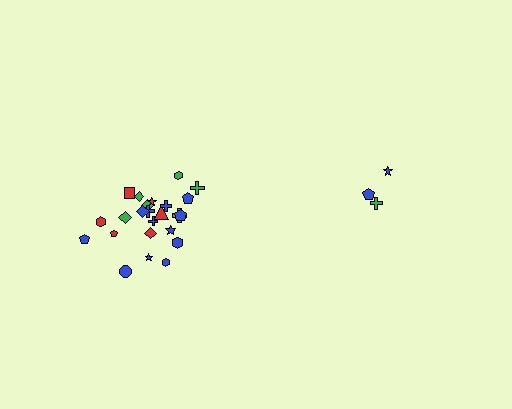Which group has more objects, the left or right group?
The left group.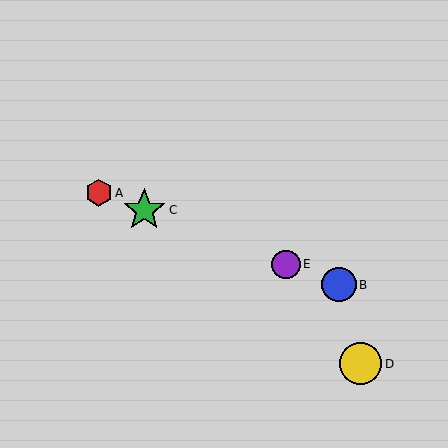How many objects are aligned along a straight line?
4 objects (A, B, C, E) are aligned along a straight line.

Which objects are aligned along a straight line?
Objects A, B, C, E are aligned along a straight line.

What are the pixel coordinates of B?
Object B is at (339, 285).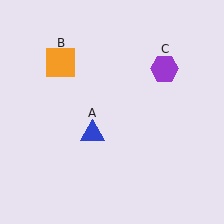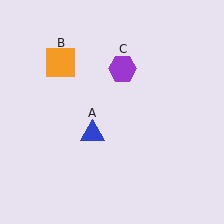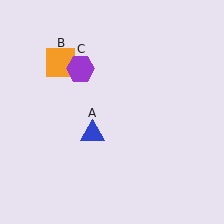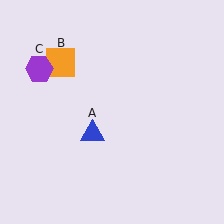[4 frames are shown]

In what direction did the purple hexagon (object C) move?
The purple hexagon (object C) moved left.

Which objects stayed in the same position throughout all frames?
Blue triangle (object A) and orange square (object B) remained stationary.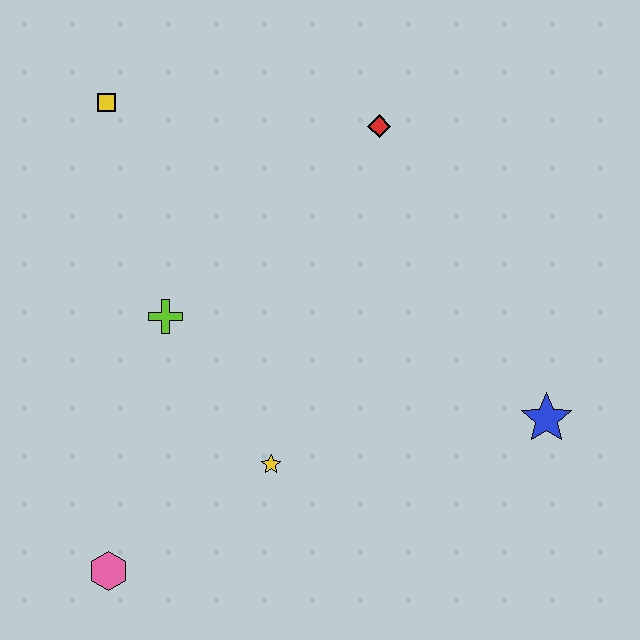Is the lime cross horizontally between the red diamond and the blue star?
No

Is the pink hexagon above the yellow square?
No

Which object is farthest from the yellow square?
The blue star is farthest from the yellow square.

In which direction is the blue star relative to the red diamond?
The blue star is below the red diamond.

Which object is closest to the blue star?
The yellow star is closest to the blue star.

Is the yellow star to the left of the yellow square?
No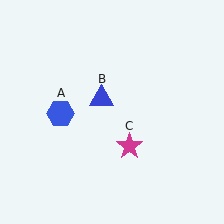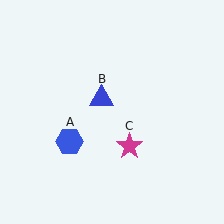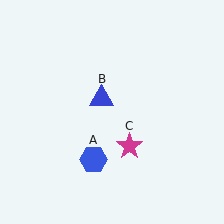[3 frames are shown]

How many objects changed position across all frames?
1 object changed position: blue hexagon (object A).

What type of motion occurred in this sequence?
The blue hexagon (object A) rotated counterclockwise around the center of the scene.